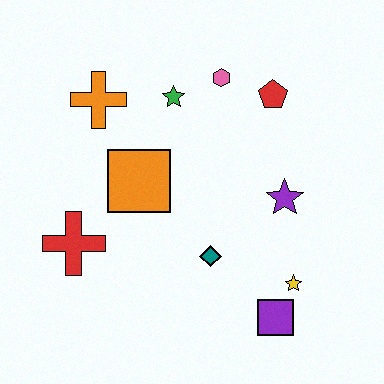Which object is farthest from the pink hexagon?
The purple square is farthest from the pink hexagon.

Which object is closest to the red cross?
The orange square is closest to the red cross.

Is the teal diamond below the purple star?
Yes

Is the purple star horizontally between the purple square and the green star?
No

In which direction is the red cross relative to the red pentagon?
The red cross is to the left of the red pentagon.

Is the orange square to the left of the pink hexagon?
Yes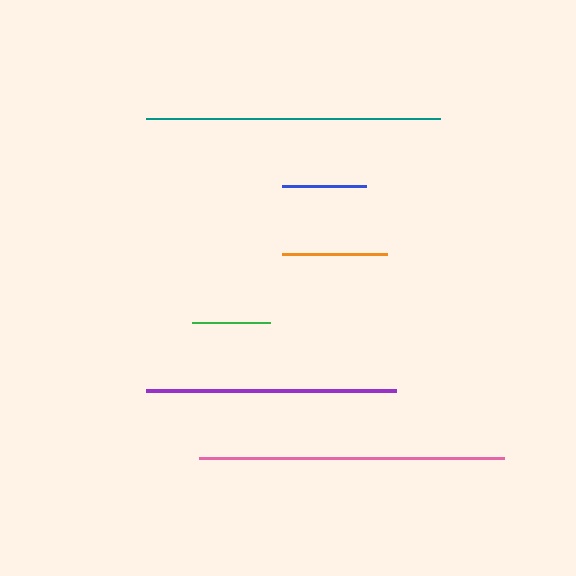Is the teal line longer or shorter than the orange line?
The teal line is longer than the orange line.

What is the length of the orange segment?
The orange segment is approximately 105 pixels long.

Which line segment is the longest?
The pink line is the longest at approximately 305 pixels.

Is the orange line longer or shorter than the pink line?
The pink line is longer than the orange line.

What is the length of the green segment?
The green segment is approximately 78 pixels long.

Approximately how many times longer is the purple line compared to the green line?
The purple line is approximately 3.2 times the length of the green line.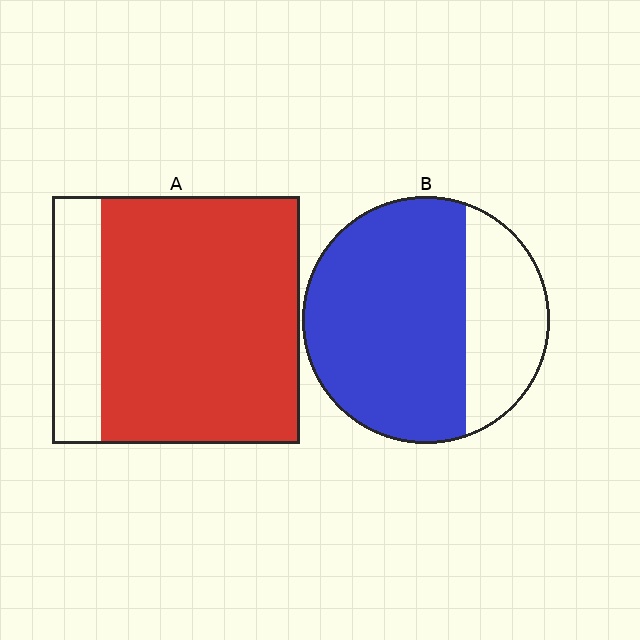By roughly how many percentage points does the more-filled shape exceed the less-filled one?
By roughly 10 percentage points (A over B).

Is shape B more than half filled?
Yes.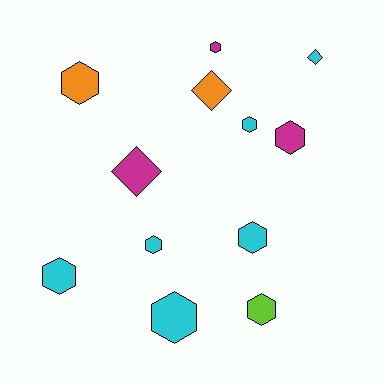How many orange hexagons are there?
There is 1 orange hexagon.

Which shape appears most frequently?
Hexagon, with 9 objects.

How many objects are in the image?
There are 12 objects.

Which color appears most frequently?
Cyan, with 6 objects.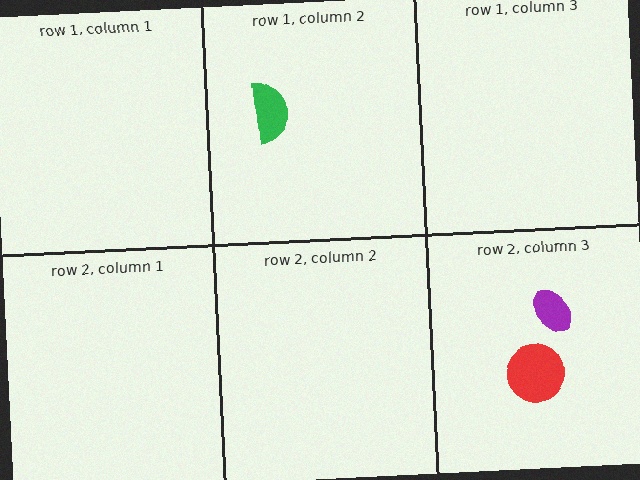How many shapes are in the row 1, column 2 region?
1.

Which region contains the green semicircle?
The row 1, column 2 region.